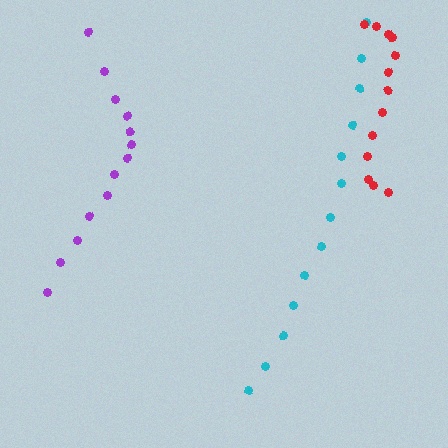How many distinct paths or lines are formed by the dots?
There are 3 distinct paths.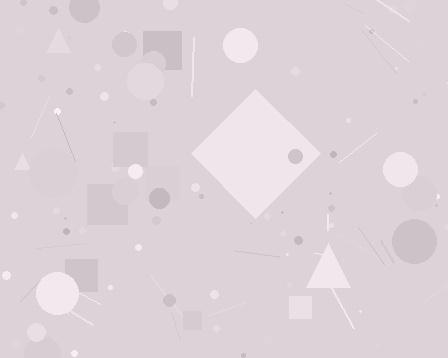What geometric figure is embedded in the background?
A diamond is embedded in the background.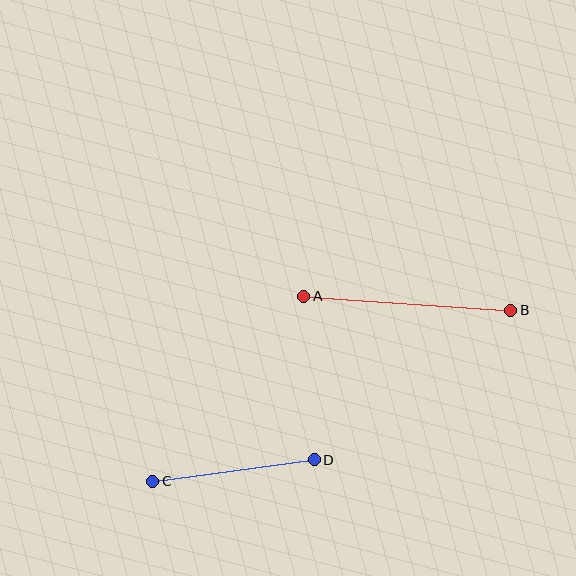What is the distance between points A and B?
The distance is approximately 207 pixels.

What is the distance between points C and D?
The distance is approximately 163 pixels.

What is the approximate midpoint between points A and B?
The midpoint is at approximately (407, 303) pixels.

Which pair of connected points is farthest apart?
Points A and B are farthest apart.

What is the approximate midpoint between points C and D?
The midpoint is at approximately (234, 471) pixels.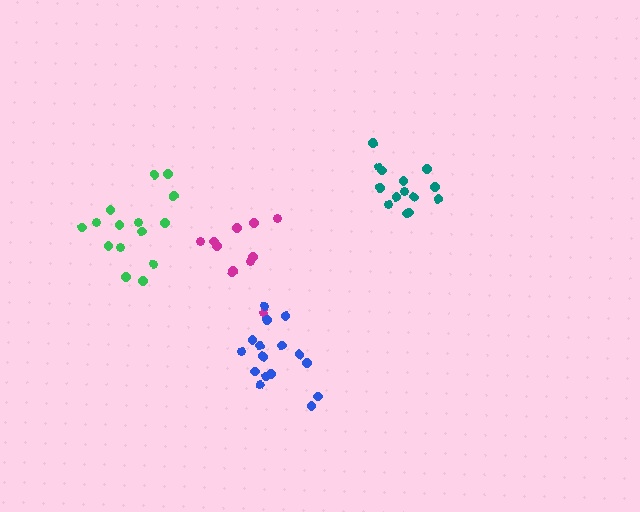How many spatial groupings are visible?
There are 4 spatial groupings.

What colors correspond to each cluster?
The clusters are colored: magenta, green, teal, blue.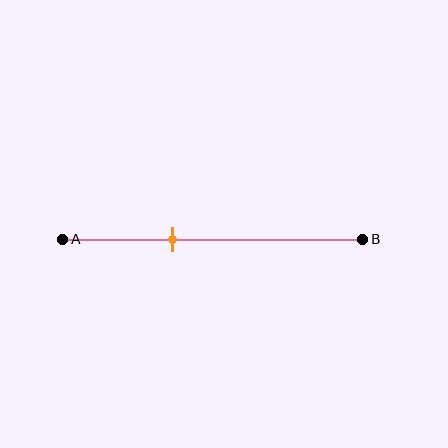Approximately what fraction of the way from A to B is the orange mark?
The orange mark is approximately 35% of the way from A to B.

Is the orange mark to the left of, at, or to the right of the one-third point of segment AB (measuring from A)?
The orange mark is to the right of the one-third point of segment AB.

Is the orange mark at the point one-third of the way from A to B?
No, the mark is at about 35% from A, not at the 33% one-third point.